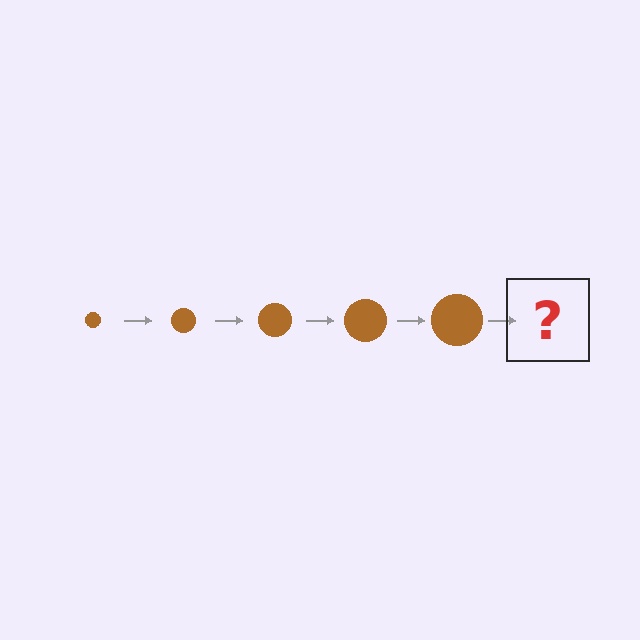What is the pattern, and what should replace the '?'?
The pattern is that the circle gets progressively larger each step. The '?' should be a brown circle, larger than the previous one.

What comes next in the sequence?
The next element should be a brown circle, larger than the previous one.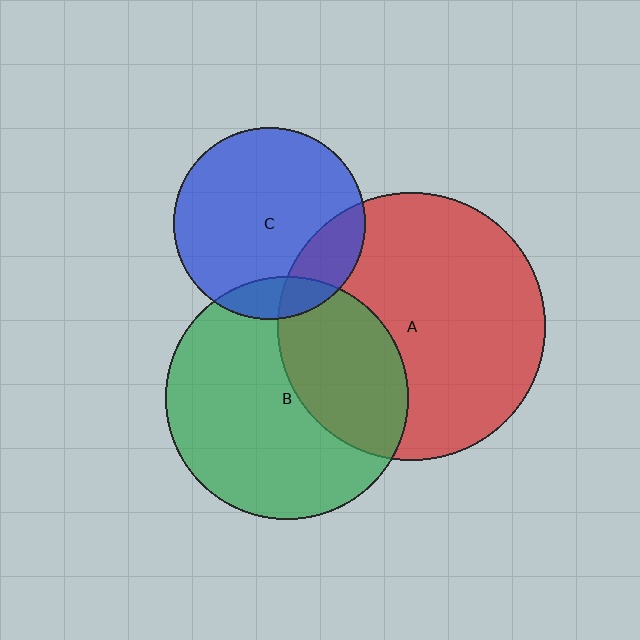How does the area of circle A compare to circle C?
Approximately 2.0 times.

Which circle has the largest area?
Circle A (red).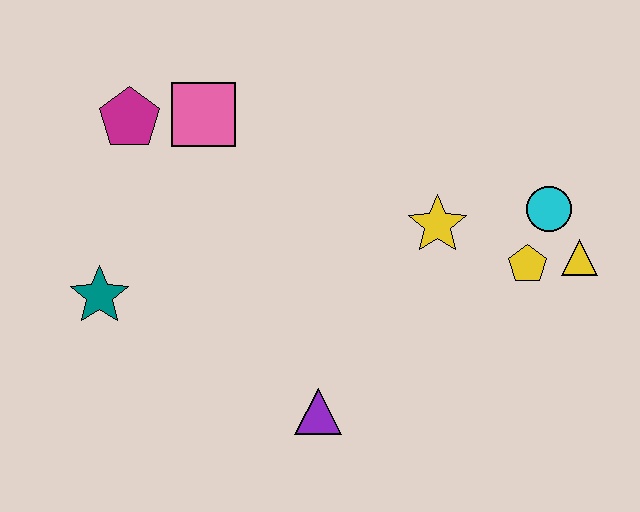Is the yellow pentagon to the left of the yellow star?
No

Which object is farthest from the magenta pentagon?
The yellow triangle is farthest from the magenta pentagon.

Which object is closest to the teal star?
The magenta pentagon is closest to the teal star.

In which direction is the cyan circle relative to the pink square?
The cyan circle is to the right of the pink square.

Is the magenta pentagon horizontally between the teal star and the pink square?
Yes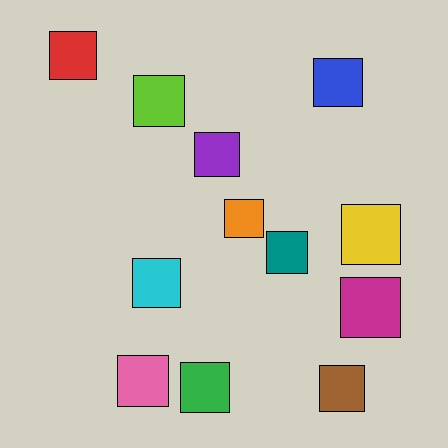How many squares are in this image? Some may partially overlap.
There are 12 squares.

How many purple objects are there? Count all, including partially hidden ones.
There is 1 purple object.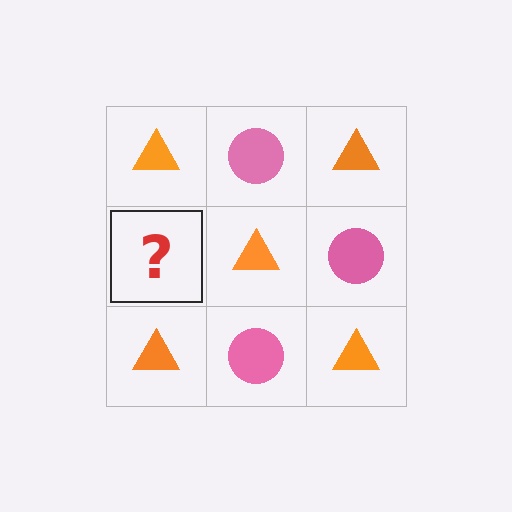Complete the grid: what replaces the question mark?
The question mark should be replaced with a pink circle.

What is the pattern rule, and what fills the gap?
The rule is that it alternates orange triangle and pink circle in a checkerboard pattern. The gap should be filled with a pink circle.